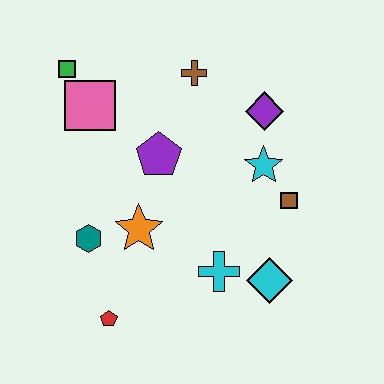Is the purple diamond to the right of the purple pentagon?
Yes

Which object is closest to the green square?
The pink square is closest to the green square.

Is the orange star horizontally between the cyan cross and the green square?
Yes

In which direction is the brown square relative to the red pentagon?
The brown square is to the right of the red pentagon.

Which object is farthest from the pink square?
The cyan diamond is farthest from the pink square.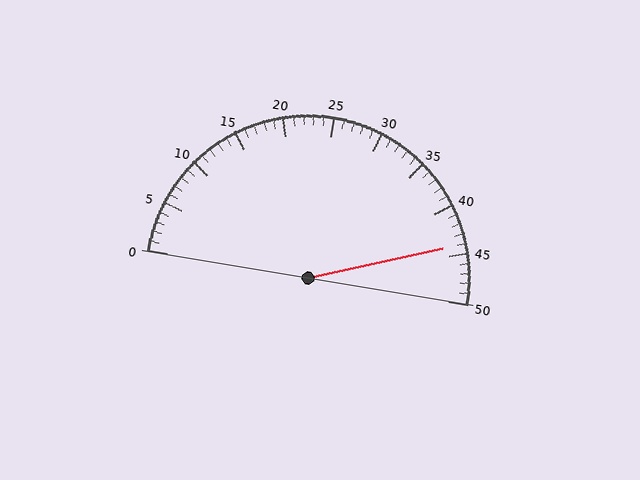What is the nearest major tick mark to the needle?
The nearest major tick mark is 45.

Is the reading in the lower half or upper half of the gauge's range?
The reading is in the upper half of the range (0 to 50).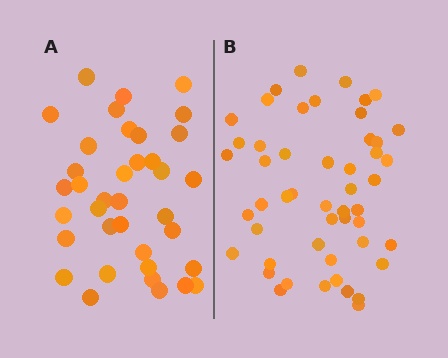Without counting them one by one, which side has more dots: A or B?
Region B (the right region) has more dots.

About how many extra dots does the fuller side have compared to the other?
Region B has approximately 15 more dots than region A.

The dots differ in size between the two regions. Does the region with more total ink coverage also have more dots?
No. Region A has more total ink coverage because its dots are larger, but region B actually contains more individual dots. Total area can be misleading — the number of items is what matters here.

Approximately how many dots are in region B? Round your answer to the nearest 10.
About 50 dots.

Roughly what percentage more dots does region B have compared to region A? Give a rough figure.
About 35% more.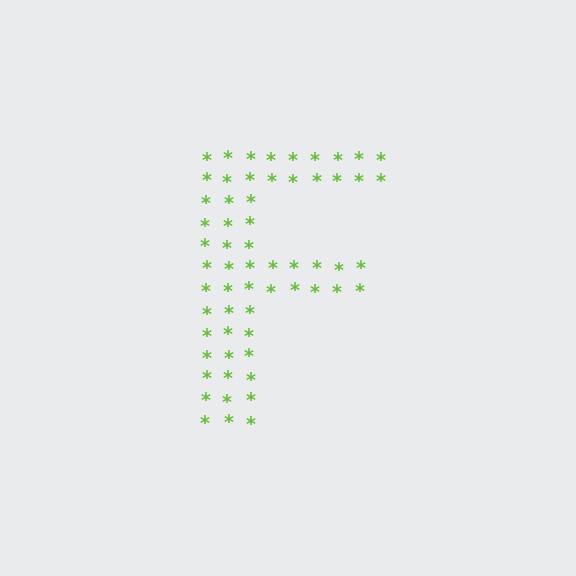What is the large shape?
The large shape is the letter F.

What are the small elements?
The small elements are asterisks.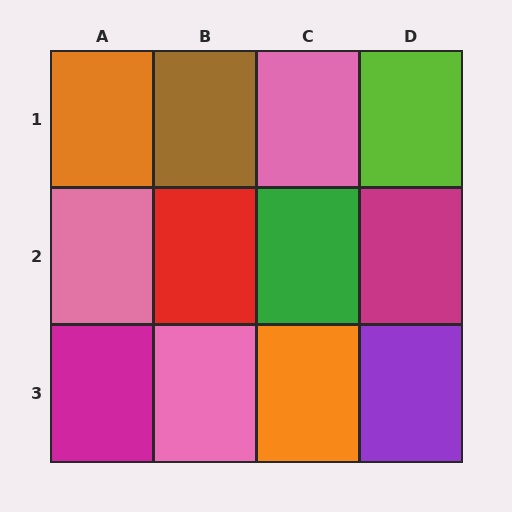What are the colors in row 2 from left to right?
Pink, red, green, magenta.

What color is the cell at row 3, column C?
Orange.